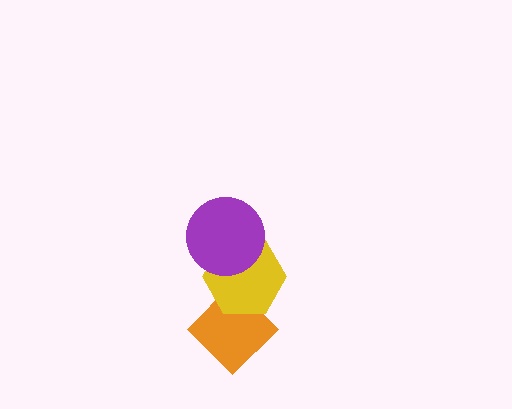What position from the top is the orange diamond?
The orange diamond is 3rd from the top.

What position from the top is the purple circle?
The purple circle is 1st from the top.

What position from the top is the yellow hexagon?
The yellow hexagon is 2nd from the top.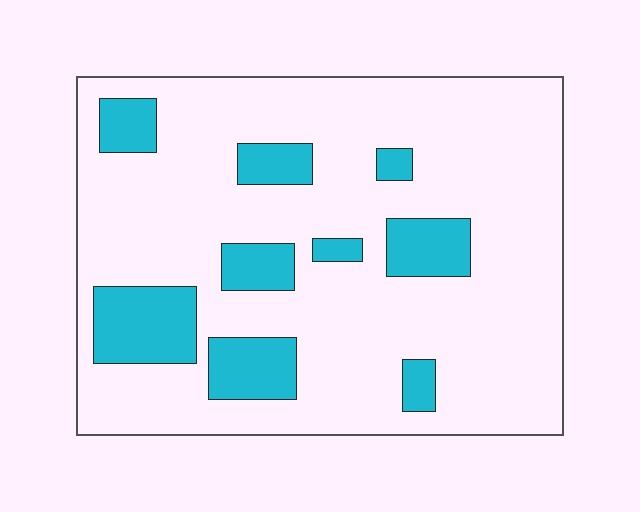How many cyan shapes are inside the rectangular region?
9.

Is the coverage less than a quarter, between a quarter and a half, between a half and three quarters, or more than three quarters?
Less than a quarter.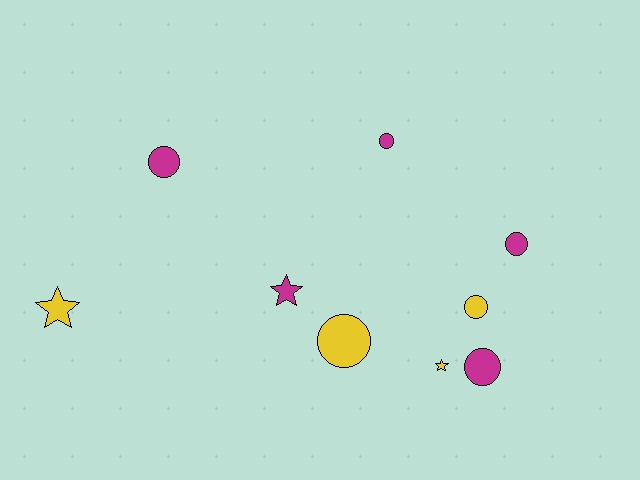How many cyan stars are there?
There are no cyan stars.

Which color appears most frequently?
Magenta, with 5 objects.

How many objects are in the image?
There are 9 objects.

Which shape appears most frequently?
Circle, with 6 objects.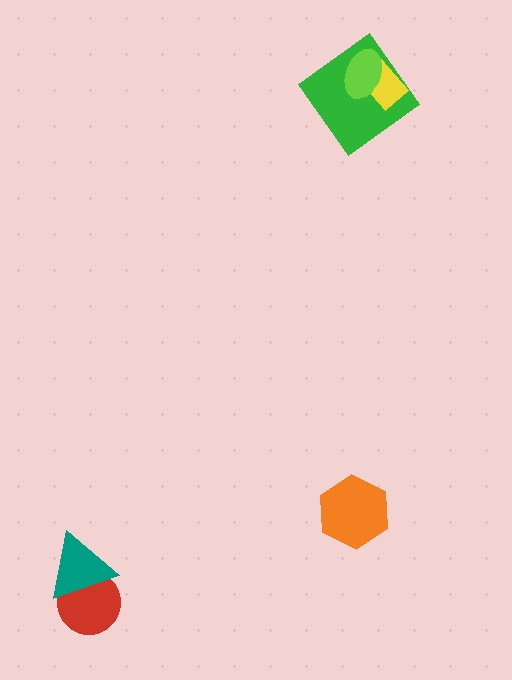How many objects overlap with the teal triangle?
1 object overlaps with the teal triangle.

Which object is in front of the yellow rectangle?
The lime ellipse is in front of the yellow rectangle.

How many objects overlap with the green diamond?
2 objects overlap with the green diamond.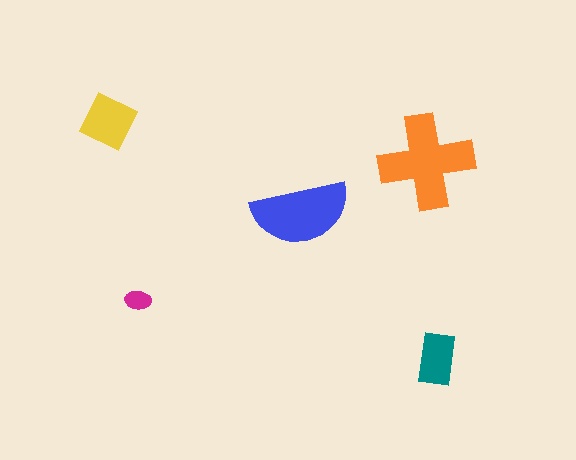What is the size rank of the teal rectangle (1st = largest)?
4th.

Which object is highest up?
The yellow diamond is topmost.